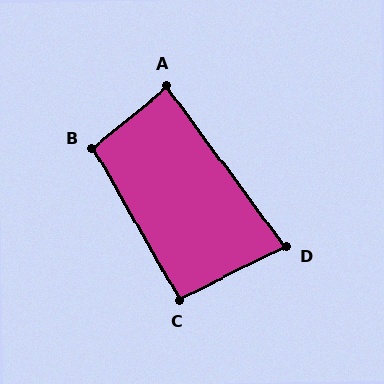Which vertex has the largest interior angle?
B, at approximately 100 degrees.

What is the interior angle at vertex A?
Approximately 87 degrees (approximately right).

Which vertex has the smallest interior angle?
D, at approximately 80 degrees.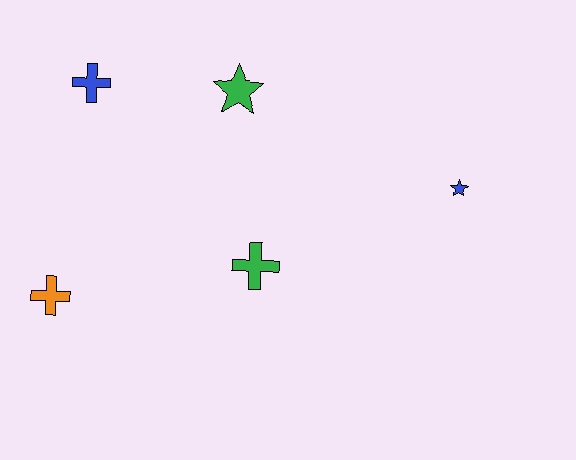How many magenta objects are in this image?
There are no magenta objects.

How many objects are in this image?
There are 5 objects.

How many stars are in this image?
There are 2 stars.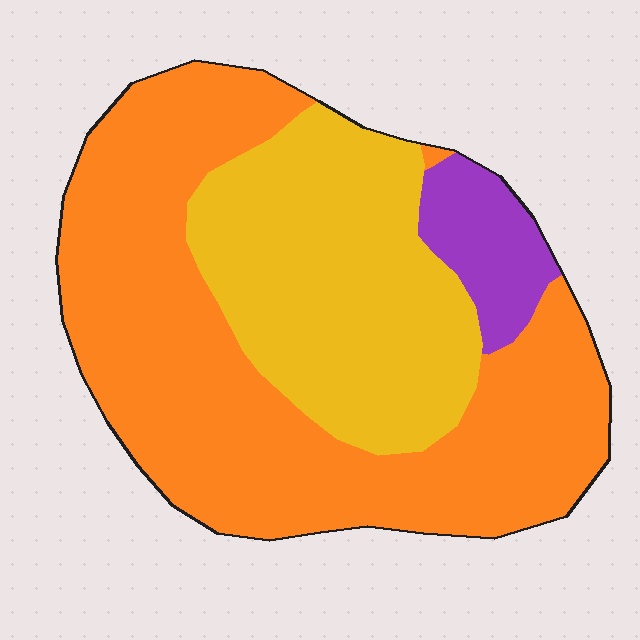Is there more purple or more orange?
Orange.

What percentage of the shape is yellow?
Yellow takes up about one third (1/3) of the shape.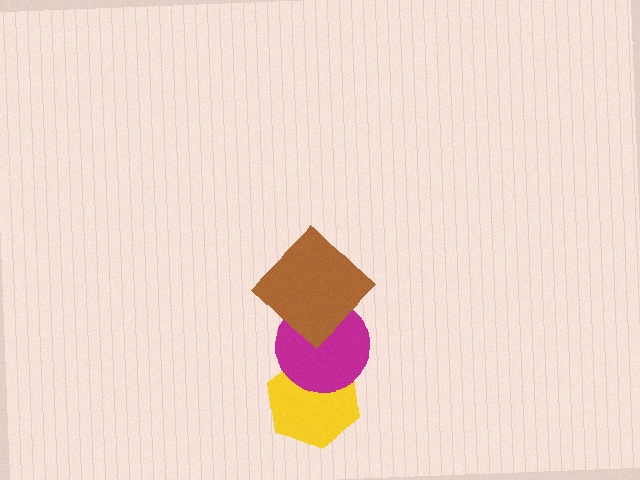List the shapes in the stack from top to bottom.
From top to bottom: the brown diamond, the magenta circle, the yellow hexagon.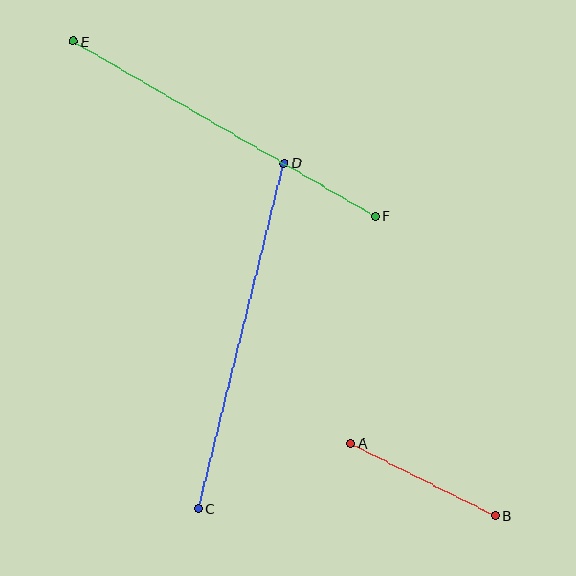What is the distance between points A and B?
The distance is approximately 161 pixels.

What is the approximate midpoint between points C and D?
The midpoint is at approximately (242, 336) pixels.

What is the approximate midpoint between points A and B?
The midpoint is at approximately (423, 480) pixels.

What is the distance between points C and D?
The distance is approximately 356 pixels.